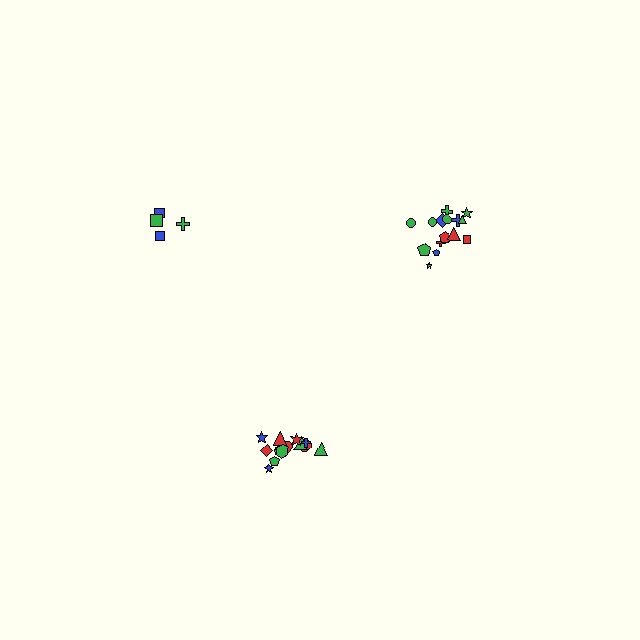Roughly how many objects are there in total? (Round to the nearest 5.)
Roughly 35 objects in total.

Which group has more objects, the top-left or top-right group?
The top-right group.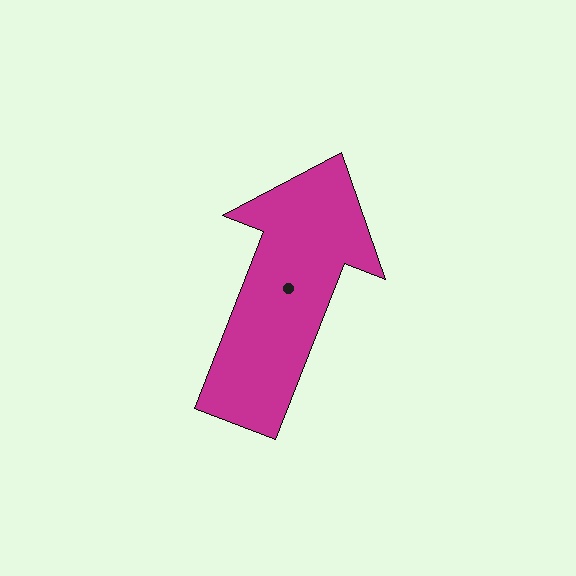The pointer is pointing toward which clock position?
Roughly 1 o'clock.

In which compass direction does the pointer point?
North.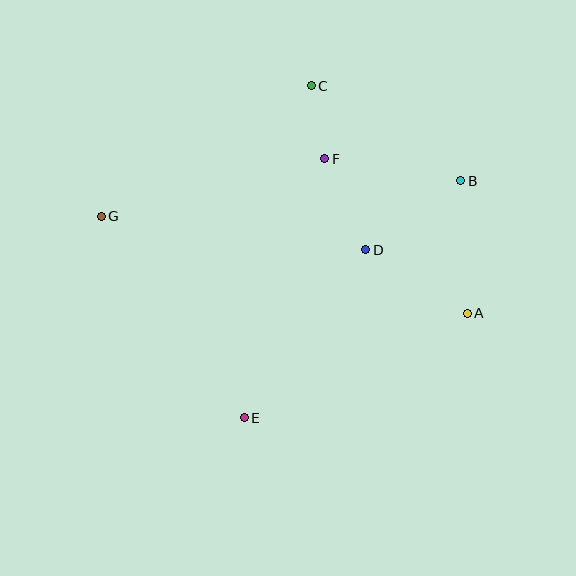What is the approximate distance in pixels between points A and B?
The distance between A and B is approximately 132 pixels.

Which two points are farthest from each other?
Points A and G are farthest from each other.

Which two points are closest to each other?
Points C and F are closest to each other.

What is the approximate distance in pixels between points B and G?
The distance between B and G is approximately 361 pixels.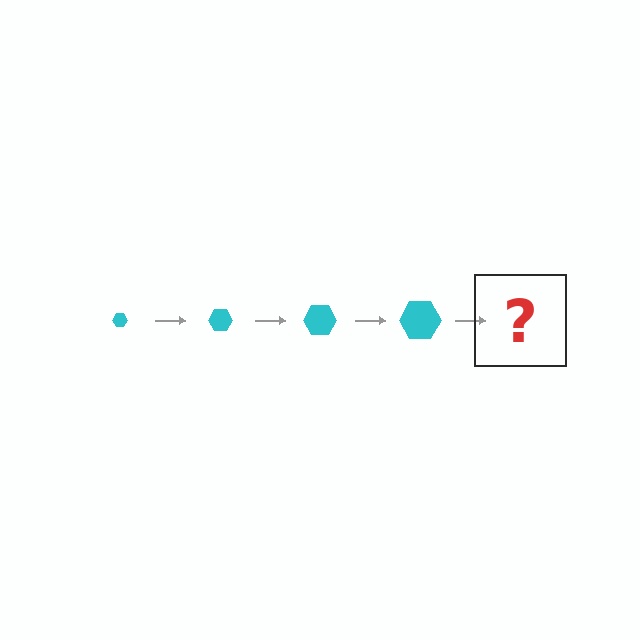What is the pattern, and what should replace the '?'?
The pattern is that the hexagon gets progressively larger each step. The '?' should be a cyan hexagon, larger than the previous one.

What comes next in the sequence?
The next element should be a cyan hexagon, larger than the previous one.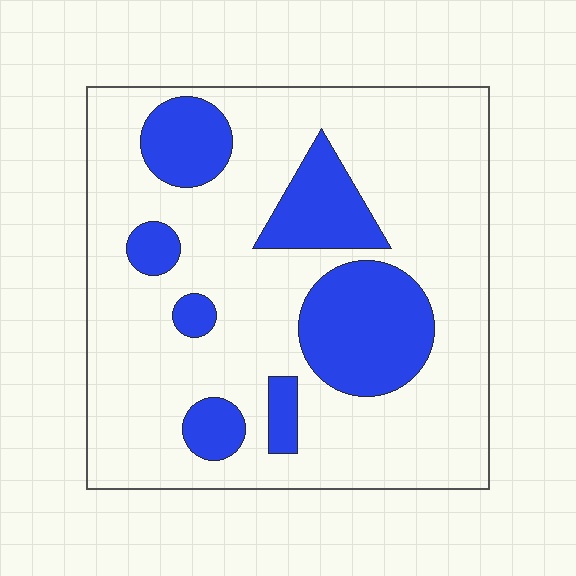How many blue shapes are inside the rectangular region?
7.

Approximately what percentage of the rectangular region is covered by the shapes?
Approximately 25%.